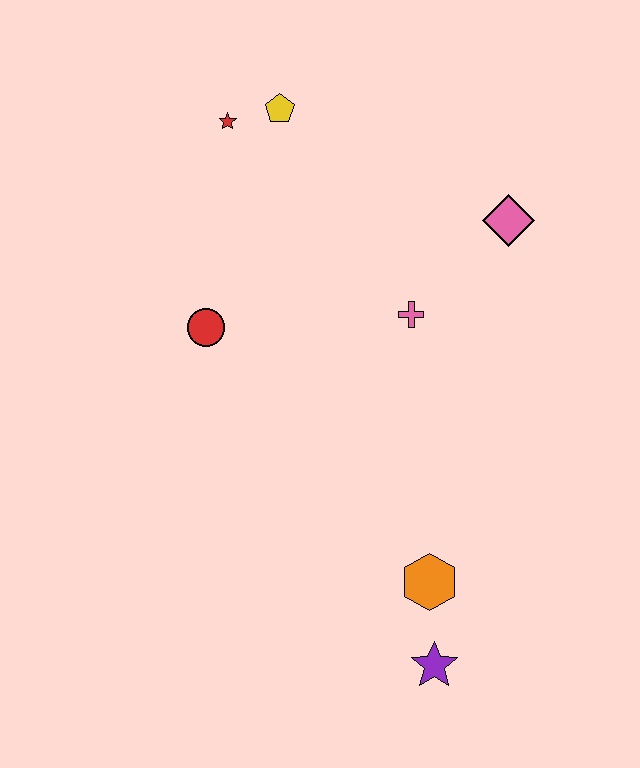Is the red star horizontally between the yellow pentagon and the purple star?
No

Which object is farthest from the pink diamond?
The purple star is farthest from the pink diamond.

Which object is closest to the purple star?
The orange hexagon is closest to the purple star.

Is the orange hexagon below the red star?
Yes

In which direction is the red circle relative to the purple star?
The red circle is above the purple star.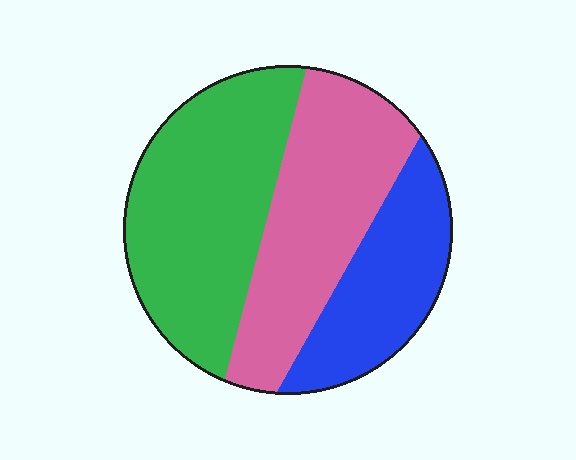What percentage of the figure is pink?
Pink covers 35% of the figure.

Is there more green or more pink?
Green.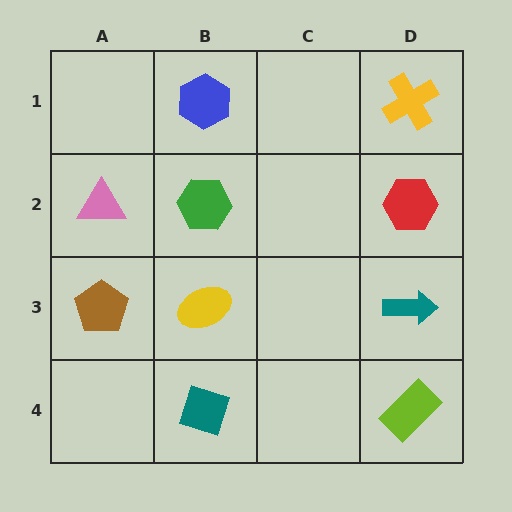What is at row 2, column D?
A red hexagon.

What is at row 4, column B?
A teal diamond.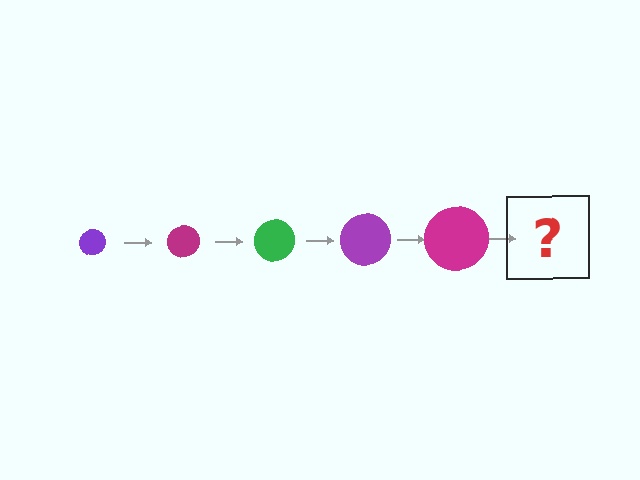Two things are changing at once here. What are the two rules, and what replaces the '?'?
The two rules are that the circle grows larger each step and the color cycles through purple, magenta, and green. The '?' should be a green circle, larger than the previous one.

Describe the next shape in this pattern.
It should be a green circle, larger than the previous one.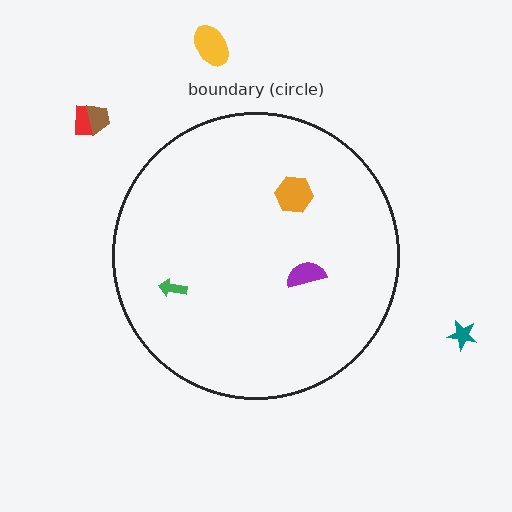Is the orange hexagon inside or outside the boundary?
Inside.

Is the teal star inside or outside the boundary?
Outside.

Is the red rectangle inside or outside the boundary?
Outside.